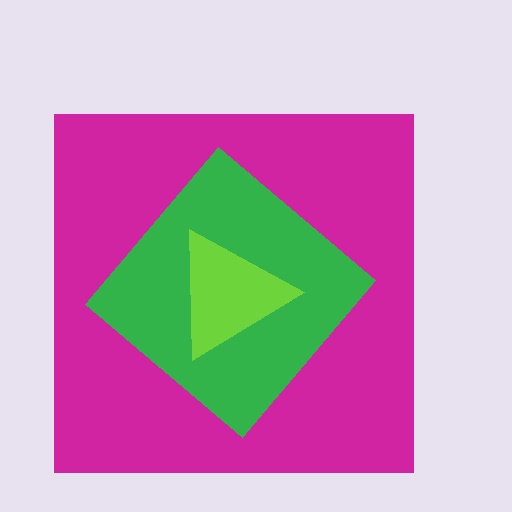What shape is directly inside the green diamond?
The lime triangle.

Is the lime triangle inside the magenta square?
Yes.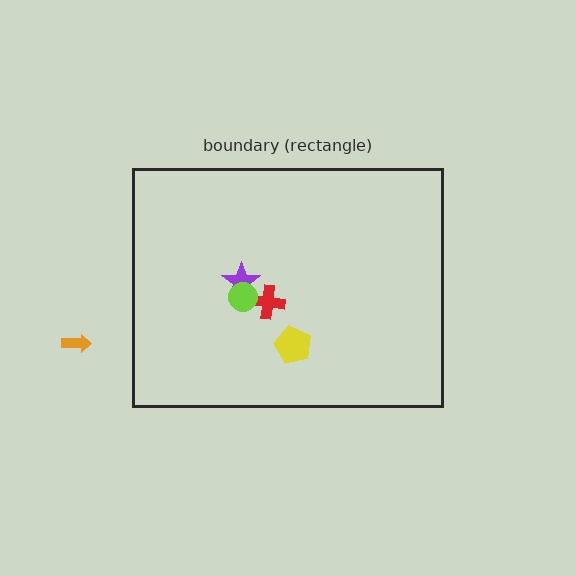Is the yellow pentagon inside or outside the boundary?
Inside.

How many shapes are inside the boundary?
4 inside, 1 outside.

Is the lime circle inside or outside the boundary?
Inside.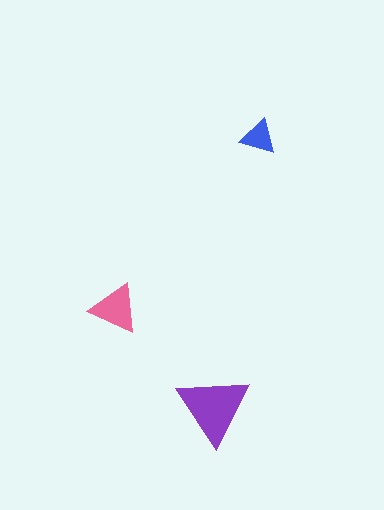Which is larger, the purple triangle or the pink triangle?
The purple one.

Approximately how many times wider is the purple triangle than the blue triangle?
About 2 times wider.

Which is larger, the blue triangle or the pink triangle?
The pink one.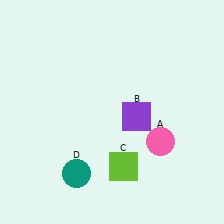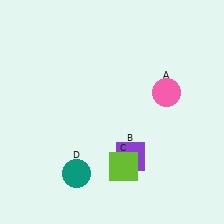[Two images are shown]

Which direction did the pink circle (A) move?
The pink circle (A) moved up.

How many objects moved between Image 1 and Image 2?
2 objects moved between the two images.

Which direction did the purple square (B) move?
The purple square (B) moved down.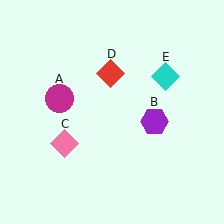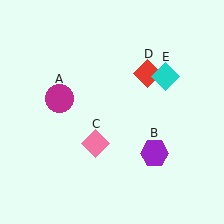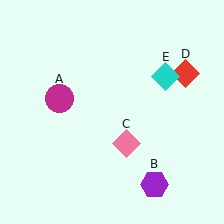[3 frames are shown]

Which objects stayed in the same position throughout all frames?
Magenta circle (object A) and cyan diamond (object E) remained stationary.